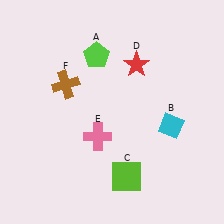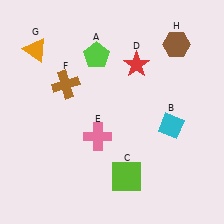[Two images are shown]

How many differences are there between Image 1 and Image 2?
There are 2 differences between the two images.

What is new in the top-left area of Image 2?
An orange triangle (G) was added in the top-left area of Image 2.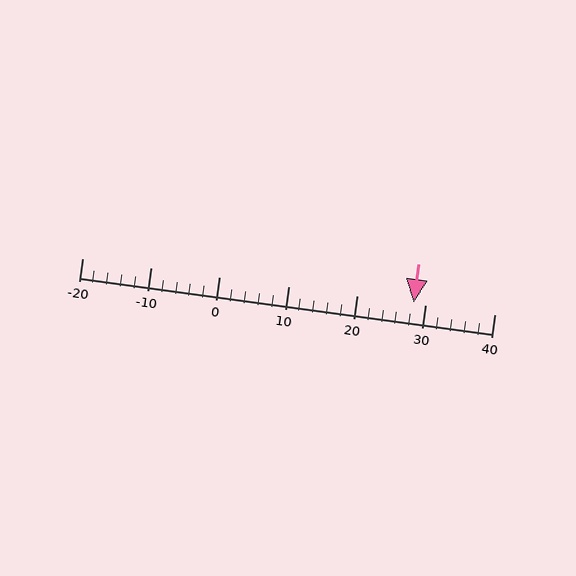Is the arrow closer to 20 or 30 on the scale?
The arrow is closer to 30.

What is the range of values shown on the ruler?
The ruler shows values from -20 to 40.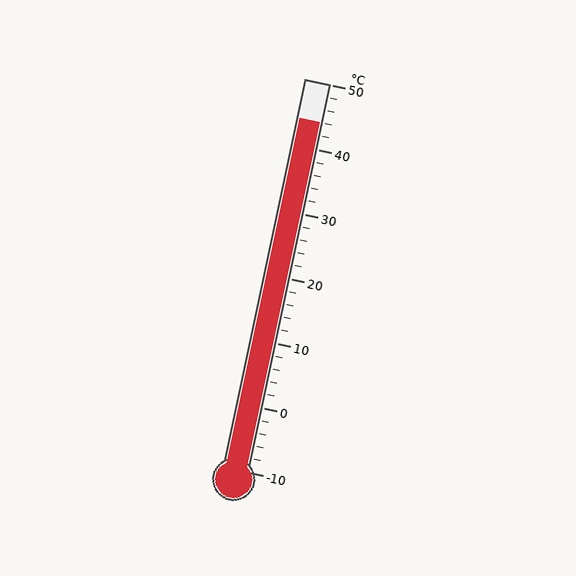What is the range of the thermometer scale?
The thermometer scale ranges from -10°C to 50°C.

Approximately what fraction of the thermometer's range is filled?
The thermometer is filled to approximately 90% of its range.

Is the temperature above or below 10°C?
The temperature is above 10°C.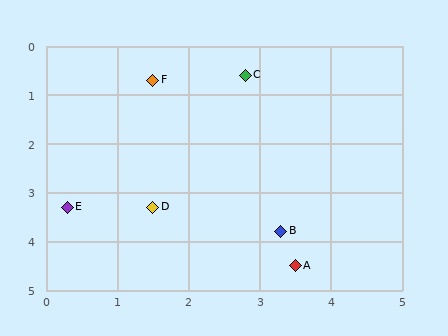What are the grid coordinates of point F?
Point F is at approximately (1.5, 0.7).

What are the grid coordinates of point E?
Point E is at approximately (0.3, 3.3).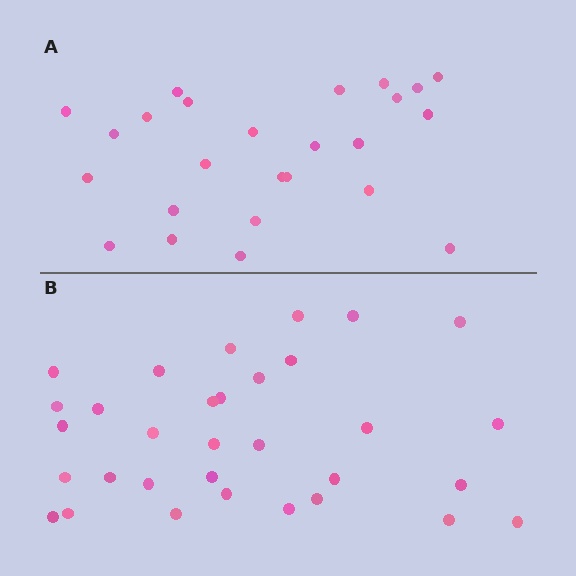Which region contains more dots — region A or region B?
Region B (the bottom region) has more dots.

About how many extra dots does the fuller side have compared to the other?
Region B has roughly 8 or so more dots than region A.